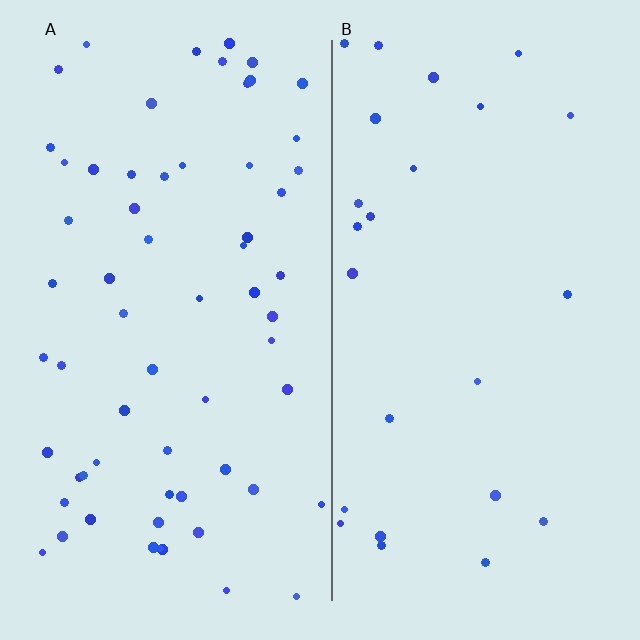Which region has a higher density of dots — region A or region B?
A (the left).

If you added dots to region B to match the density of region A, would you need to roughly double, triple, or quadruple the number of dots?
Approximately triple.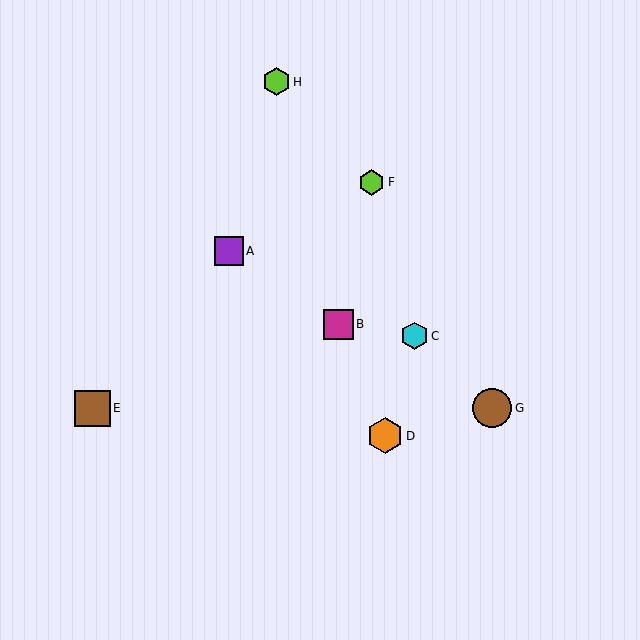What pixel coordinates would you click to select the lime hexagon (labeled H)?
Click at (277, 82) to select the lime hexagon H.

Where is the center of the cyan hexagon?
The center of the cyan hexagon is at (414, 336).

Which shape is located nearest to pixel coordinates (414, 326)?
The cyan hexagon (labeled C) at (414, 336) is nearest to that location.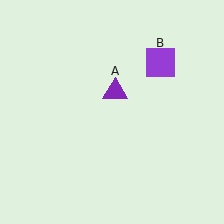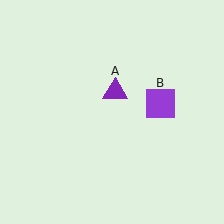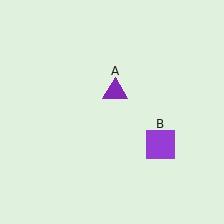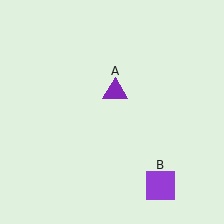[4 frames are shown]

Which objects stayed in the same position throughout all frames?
Purple triangle (object A) remained stationary.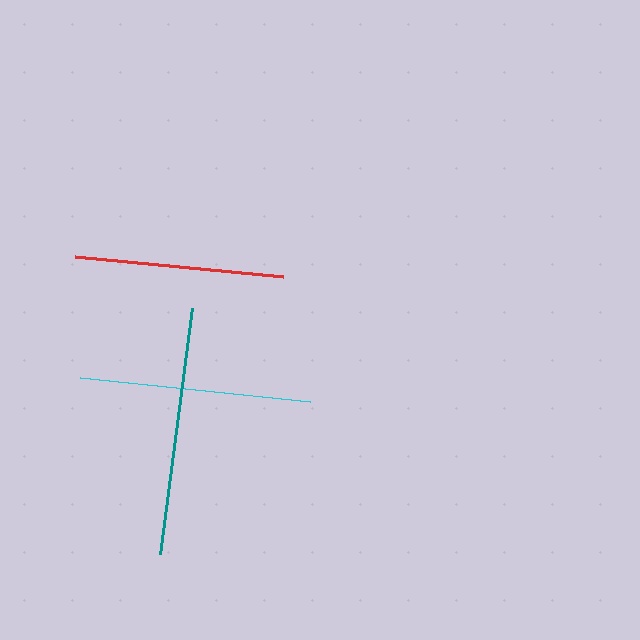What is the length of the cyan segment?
The cyan segment is approximately 231 pixels long.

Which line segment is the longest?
The teal line is the longest at approximately 248 pixels.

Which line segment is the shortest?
The red line is the shortest at approximately 209 pixels.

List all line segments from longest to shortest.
From longest to shortest: teal, cyan, red.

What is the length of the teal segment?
The teal segment is approximately 248 pixels long.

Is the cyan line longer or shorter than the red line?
The cyan line is longer than the red line.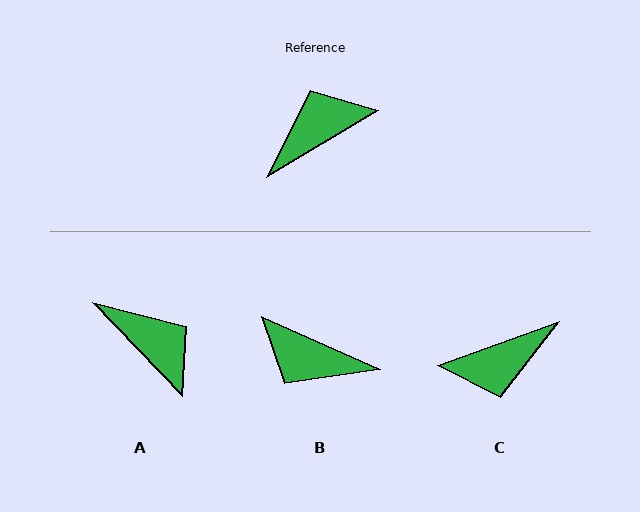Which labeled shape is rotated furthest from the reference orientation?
C, about 169 degrees away.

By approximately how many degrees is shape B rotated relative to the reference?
Approximately 125 degrees counter-clockwise.